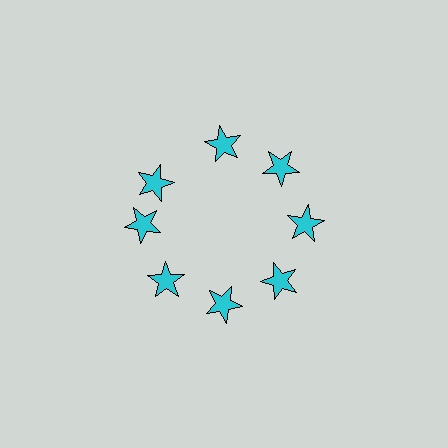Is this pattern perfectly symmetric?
No. The 8 cyan stars are arranged in a ring, but one element near the 10 o'clock position is rotated out of alignment along the ring, breaking the 8-fold rotational symmetry.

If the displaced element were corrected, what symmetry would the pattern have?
It would have 8-fold rotational symmetry — the pattern would map onto itself every 45 degrees.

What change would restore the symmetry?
The symmetry would be restored by rotating it back into even spacing with its neighbors so that all 8 stars sit at equal angles and equal distance from the center.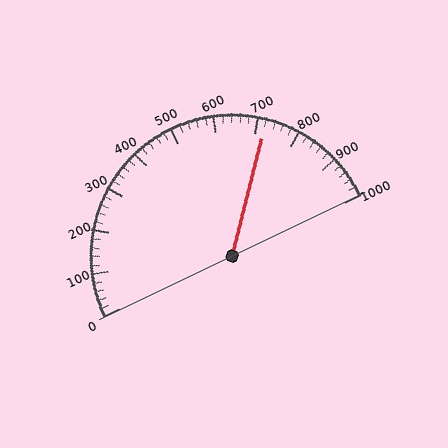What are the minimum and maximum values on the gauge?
The gauge ranges from 0 to 1000.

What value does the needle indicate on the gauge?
The needle indicates approximately 720.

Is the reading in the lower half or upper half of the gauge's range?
The reading is in the upper half of the range (0 to 1000).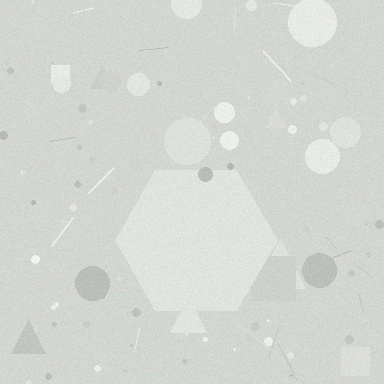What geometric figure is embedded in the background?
A hexagon is embedded in the background.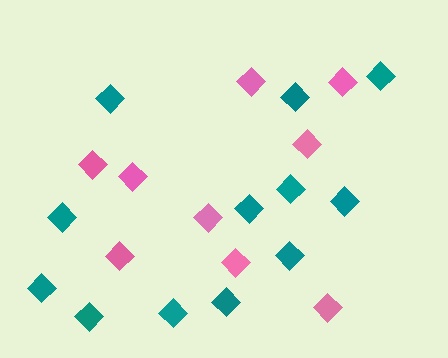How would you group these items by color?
There are 2 groups: one group of teal diamonds (12) and one group of pink diamonds (9).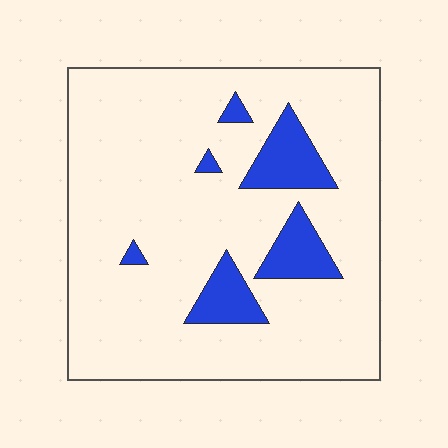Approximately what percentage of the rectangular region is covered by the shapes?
Approximately 15%.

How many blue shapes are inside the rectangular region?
6.